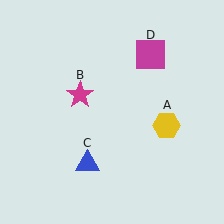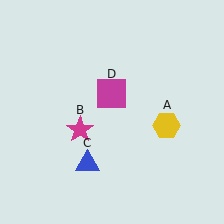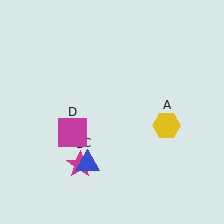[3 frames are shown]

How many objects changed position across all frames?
2 objects changed position: magenta star (object B), magenta square (object D).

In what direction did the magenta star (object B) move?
The magenta star (object B) moved down.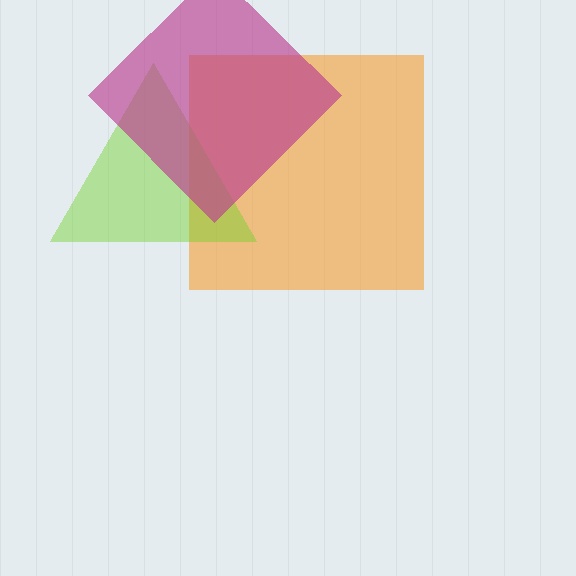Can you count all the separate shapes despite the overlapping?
Yes, there are 3 separate shapes.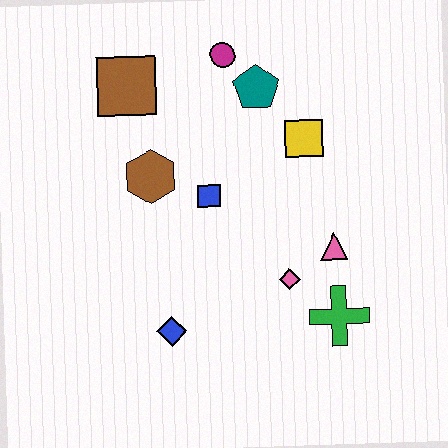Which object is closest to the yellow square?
The teal pentagon is closest to the yellow square.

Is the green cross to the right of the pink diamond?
Yes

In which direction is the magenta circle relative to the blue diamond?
The magenta circle is above the blue diamond.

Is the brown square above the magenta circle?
No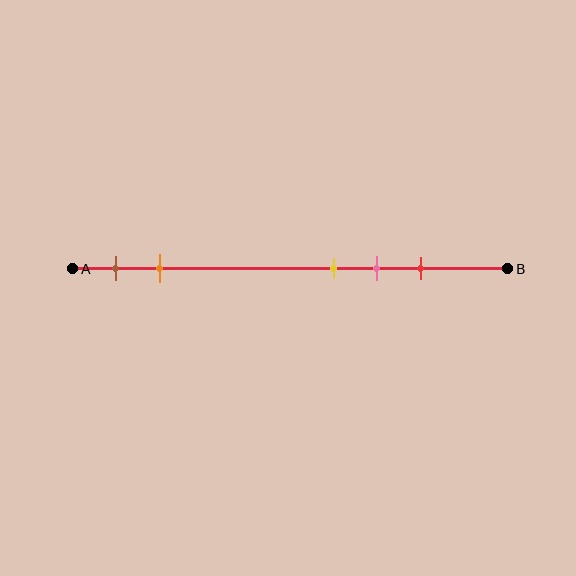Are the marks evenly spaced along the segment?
No, the marks are not evenly spaced.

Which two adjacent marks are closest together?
The yellow and pink marks are the closest adjacent pair.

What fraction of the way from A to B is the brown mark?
The brown mark is approximately 10% (0.1) of the way from A to B.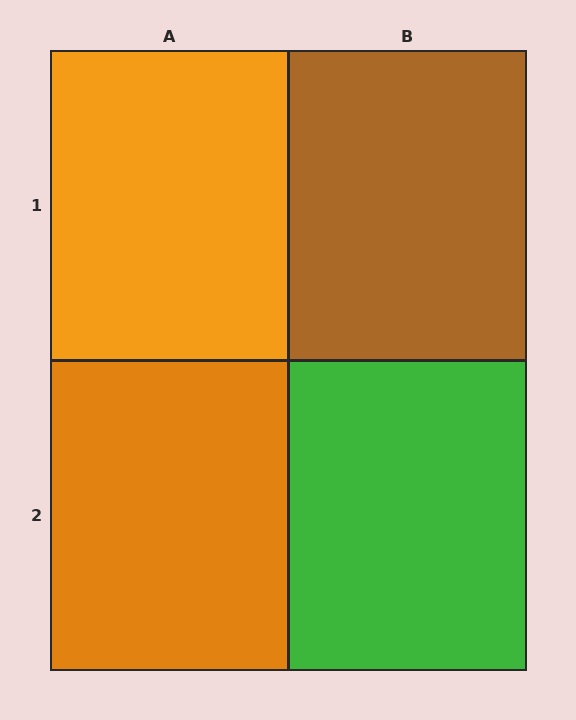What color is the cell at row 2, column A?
Orange.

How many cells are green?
1 cell is green.